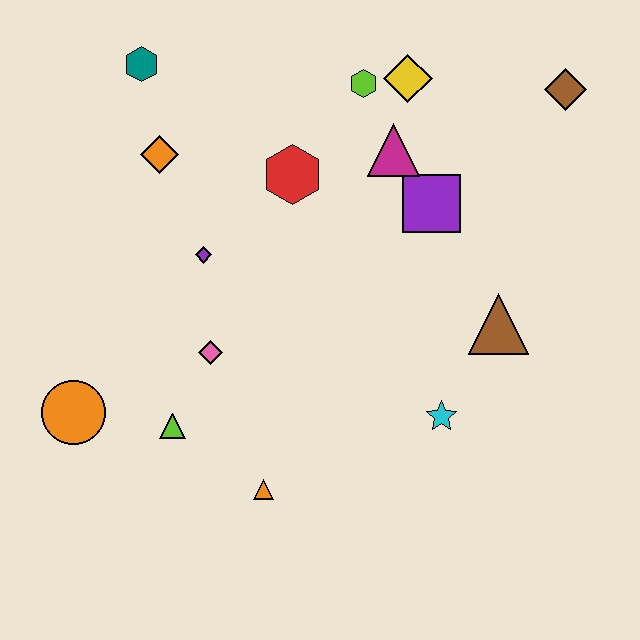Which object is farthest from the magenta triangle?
The orange circle is farthest from the magenta triangle.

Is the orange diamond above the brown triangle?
Yes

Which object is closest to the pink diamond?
The lime triangle is closest to the pink diamond.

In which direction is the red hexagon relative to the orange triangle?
The red hexagon is above the orange triangle.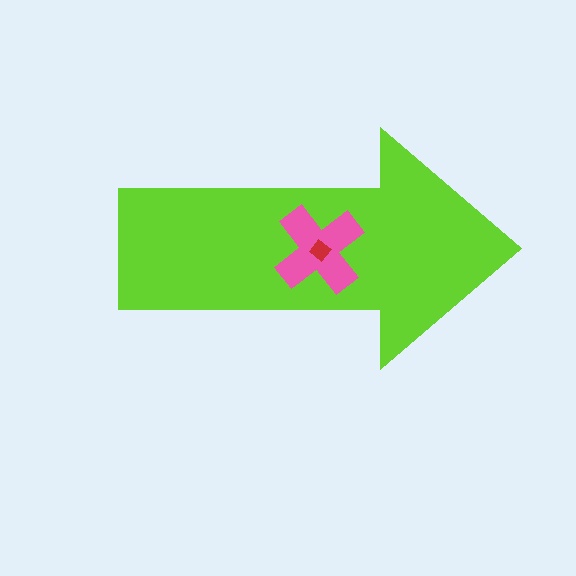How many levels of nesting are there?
3.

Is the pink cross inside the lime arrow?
Yes.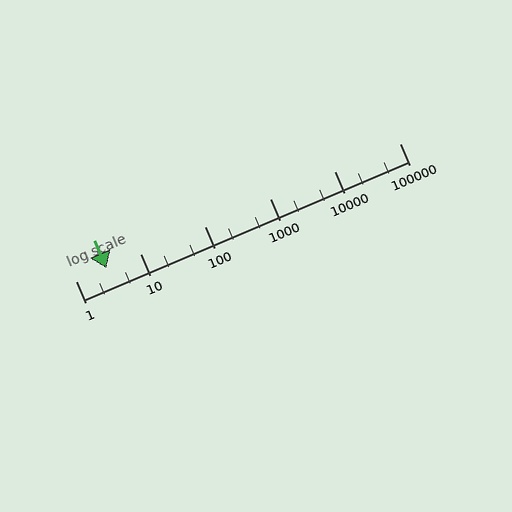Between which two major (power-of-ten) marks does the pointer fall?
The pointer is between 1 and 10.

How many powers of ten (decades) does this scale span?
The scale spans 5 decades, from 1 to 100000.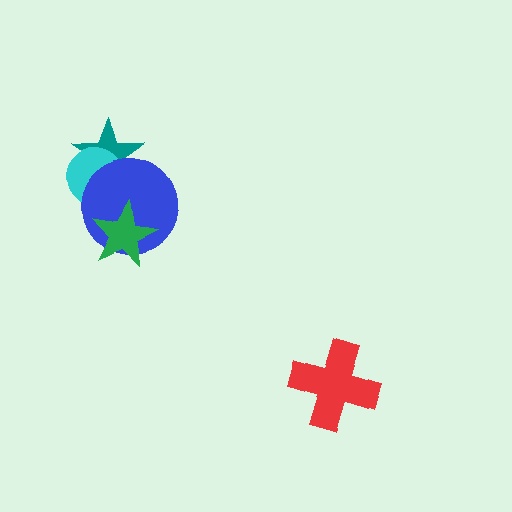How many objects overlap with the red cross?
0 objects overlap with the red cross.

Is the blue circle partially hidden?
Yes, it is partially covered by another shape.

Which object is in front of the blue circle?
The green star is in front of the blue circle.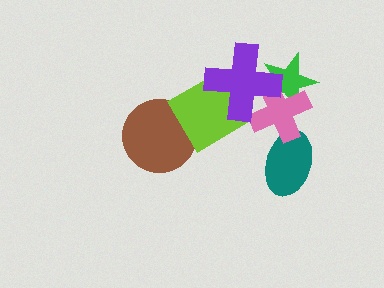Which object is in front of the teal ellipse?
The pink cross is in front of the teal ellipse.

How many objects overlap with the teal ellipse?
1 object overlaps with the teal ellipse.